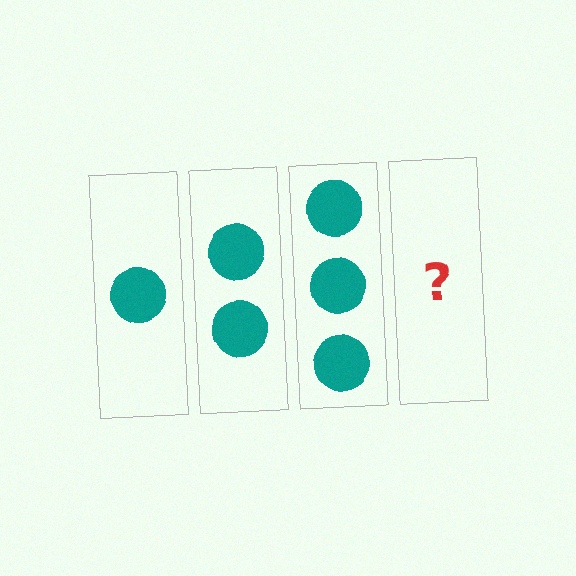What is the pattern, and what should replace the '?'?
The pattern is that each step adds one more circle. The '?' should be 4 circles.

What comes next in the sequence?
The next element should be 4 circles.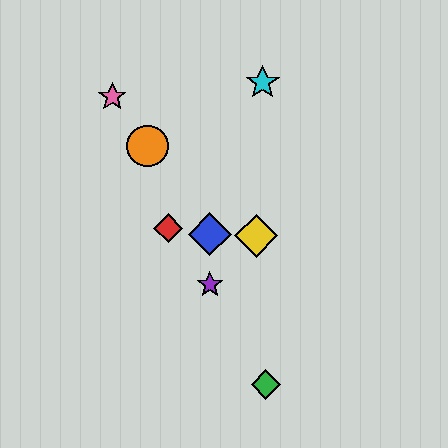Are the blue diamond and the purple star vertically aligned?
Yes, both are at x≈210.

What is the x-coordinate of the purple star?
The purple star is at x≈210.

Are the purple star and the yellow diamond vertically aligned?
No, the purple star is at x≈210 and the yellow diamond is at x≈256.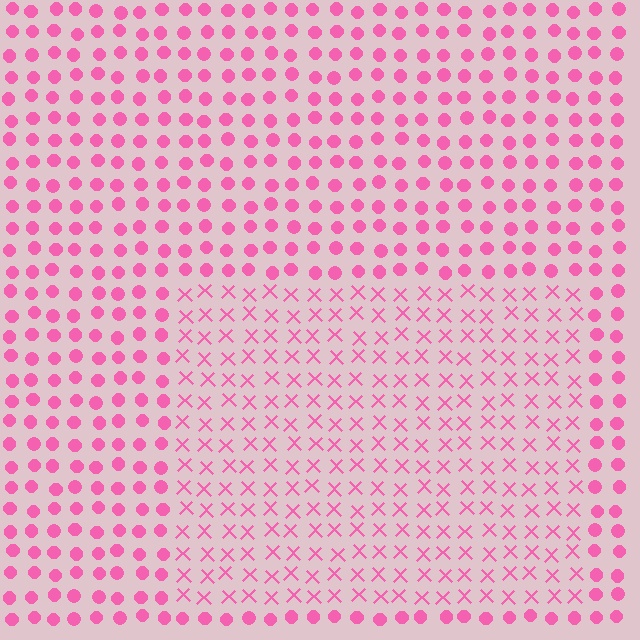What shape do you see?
I see a rectangle.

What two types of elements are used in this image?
The image uses X marks inside the rectangle region and circles outside it.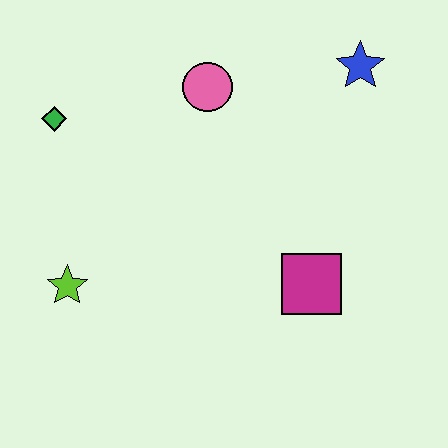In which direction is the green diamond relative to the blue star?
The green diamond is to the left of the blue star.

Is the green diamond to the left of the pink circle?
Yes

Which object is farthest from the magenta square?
The green diamond is farthest from the magenta square.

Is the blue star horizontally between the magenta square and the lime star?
No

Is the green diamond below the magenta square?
No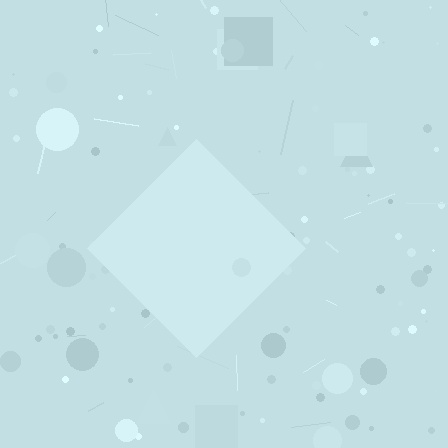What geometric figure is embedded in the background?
A diamond is embedded in the background.